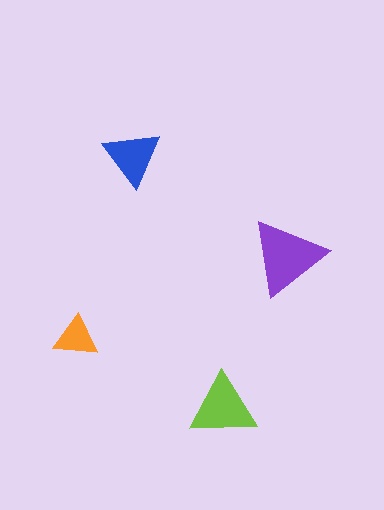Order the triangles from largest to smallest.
the purple one, the lime one, the blue one, the orange one.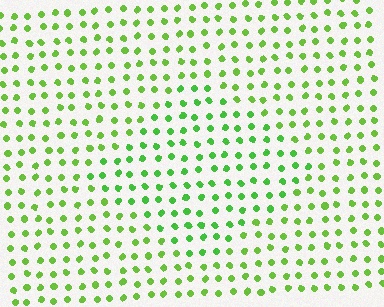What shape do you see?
I see a diamond.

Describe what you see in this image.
The image is filled with small lime elements in a uniform arrangement. A diamond-shaped region is visible where the elements are tinted to a slightly different hue, forming a subtle color boundary.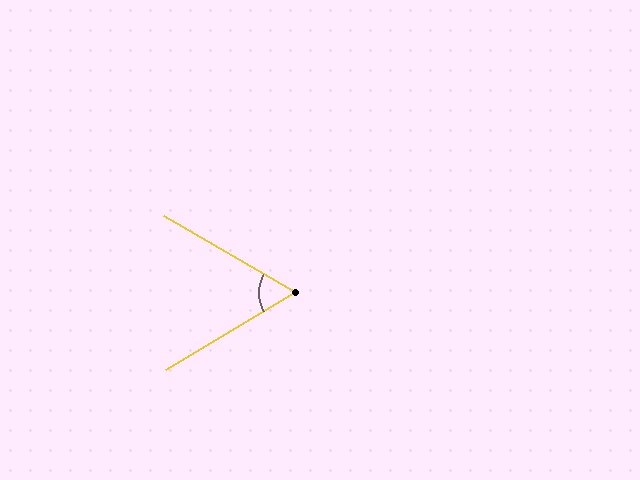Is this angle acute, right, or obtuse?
It is acute.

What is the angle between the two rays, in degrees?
Approximately 61 degrees.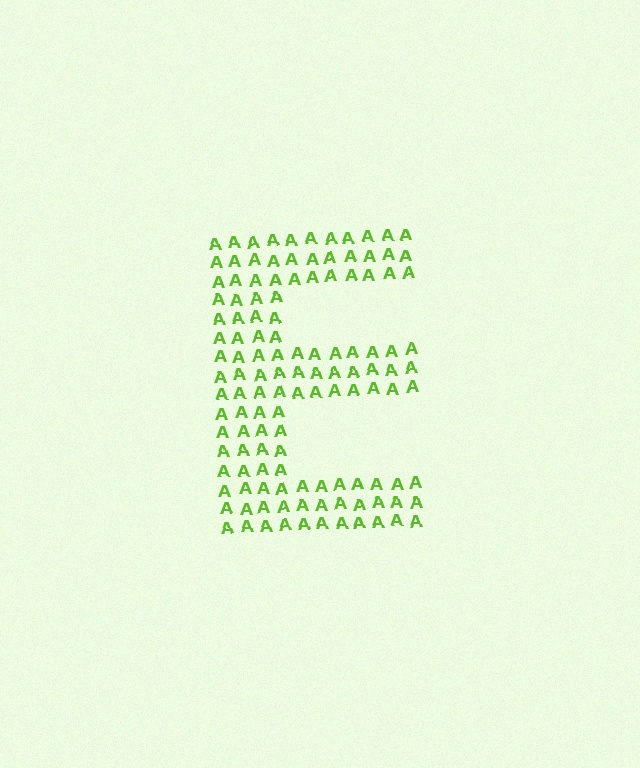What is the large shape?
The large shape is the letter E.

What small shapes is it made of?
It is made of small letter A's.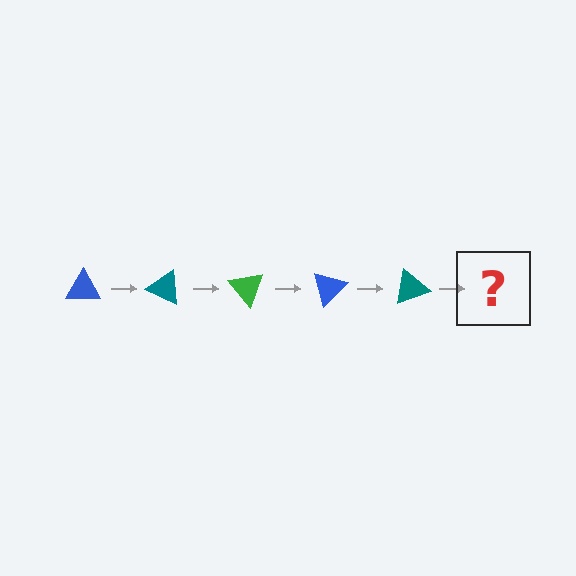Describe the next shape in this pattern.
It should be a green triangle, rotated 125 degrees from the start.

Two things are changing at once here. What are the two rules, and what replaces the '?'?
The two rules are that it rotates 25 degrees each step and the color cycles through blue, teal, and green. The '?' should be a green triangle, rotated 125 degrees from the start.